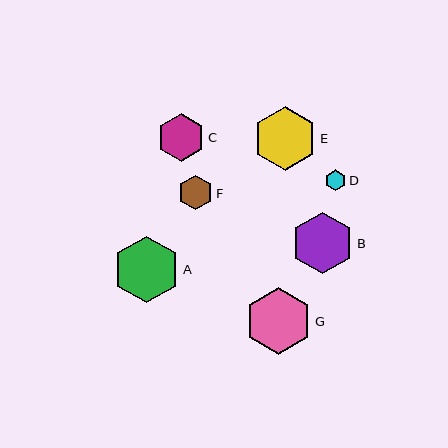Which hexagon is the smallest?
Hexagon D is the smallest with a size of approximately 20 pixels.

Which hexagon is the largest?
Hexagon G is the largest with a size of approximately 67 pixels.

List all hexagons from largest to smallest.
From largest to smallest: G, A, E, B, C, F, D.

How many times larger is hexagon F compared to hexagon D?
Hexagon F is approximately 1.7 times the size of hexagon D.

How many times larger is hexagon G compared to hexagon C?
Hexagon G is approximately 1.4 times the size of hexagon C.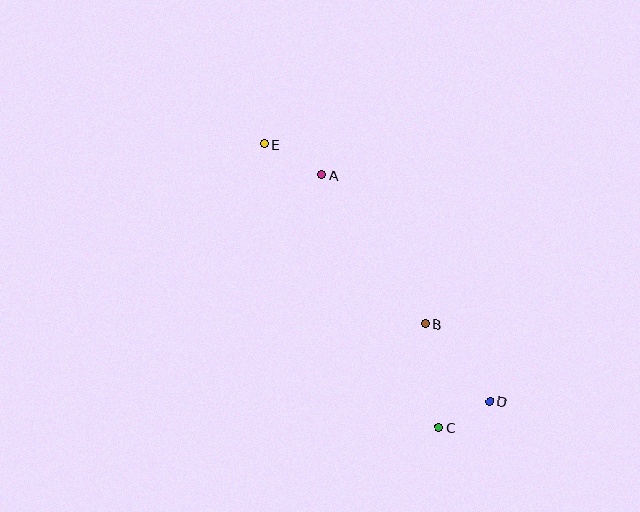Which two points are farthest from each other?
Points D and E are farthest from each other.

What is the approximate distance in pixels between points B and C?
The distance between B and C is approximately 105 pixels.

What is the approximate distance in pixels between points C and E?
The distance between C and E is approximately 333 pixels.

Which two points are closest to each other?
Points C and D are closest to each other.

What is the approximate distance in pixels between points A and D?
The distance between A and D is approximately 282 pixels.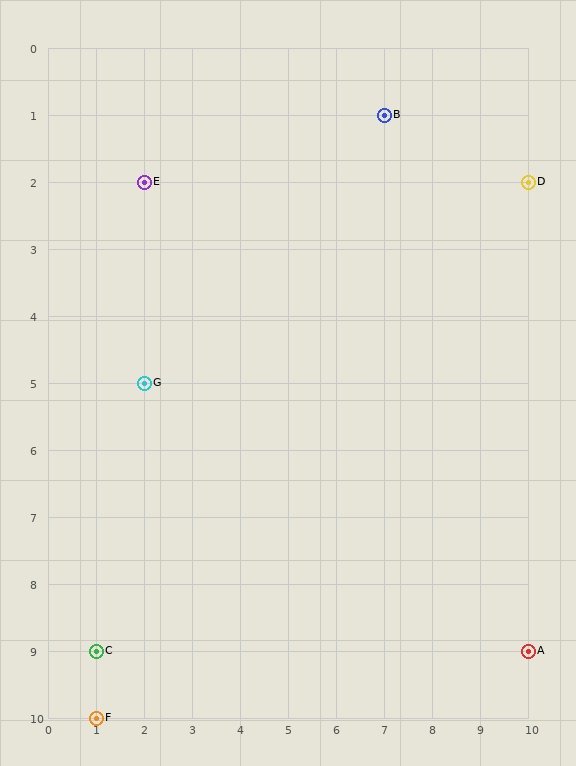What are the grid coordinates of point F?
Point F is at grid coordinates (1, 10).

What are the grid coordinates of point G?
Point G is at grid coordinates (2, 5).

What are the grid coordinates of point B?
Point B is at grid coordinates (7, 1).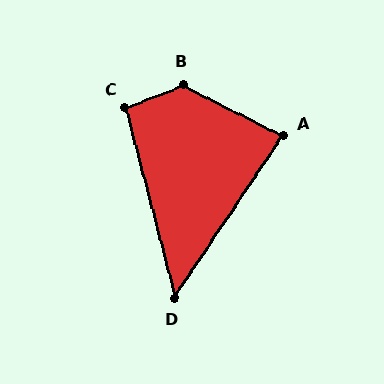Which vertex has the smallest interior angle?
D, at approximately 49 degrees.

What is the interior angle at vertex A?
Approximately 83 degrees (acute).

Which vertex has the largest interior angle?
B, at approximately 131 degrees.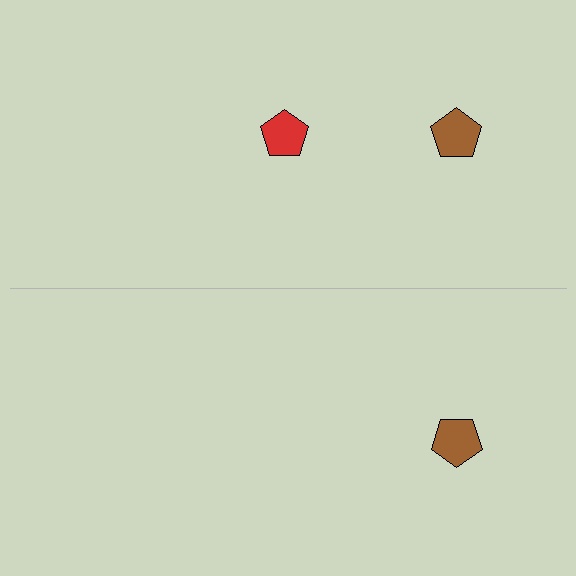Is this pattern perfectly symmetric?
No, the pattern is not perfectly symmetric. A red pentagon is missing from the bottom side.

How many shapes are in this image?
There are 3 shapes in this image.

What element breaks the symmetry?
A red pentagon is missing from the bottom side.